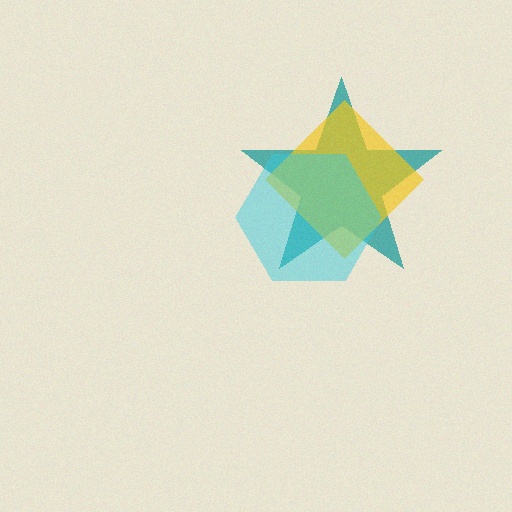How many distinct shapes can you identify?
There are 3 distinct shapes: a teal star, a yellow diamond, a cyan hexagon.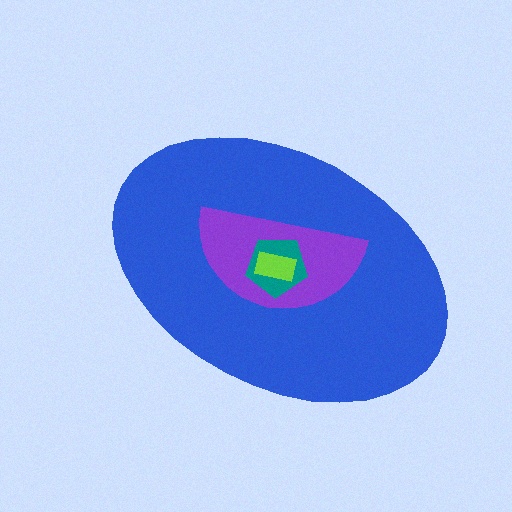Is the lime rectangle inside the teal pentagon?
Yes.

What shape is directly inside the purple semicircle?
The teal pentagon.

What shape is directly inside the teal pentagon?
The lime rectangle.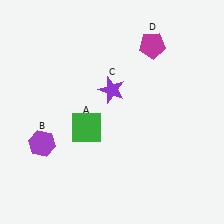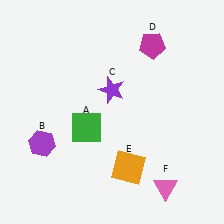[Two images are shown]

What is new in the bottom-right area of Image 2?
An orange square (E) was added in the bottom-right area of Image 2.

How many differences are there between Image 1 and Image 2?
There are 2 differences between the two images.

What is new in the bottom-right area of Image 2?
A pink triangle (F) was added in the bottom-right area of Image 2.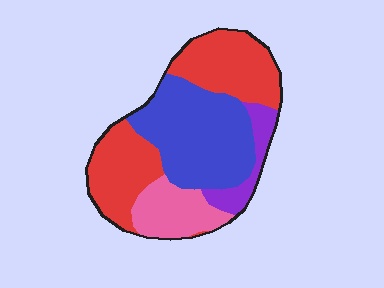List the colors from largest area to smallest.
From largest to smallest: red, blue, pink, purple.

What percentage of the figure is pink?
Pink takes up less than a sixth of the figure.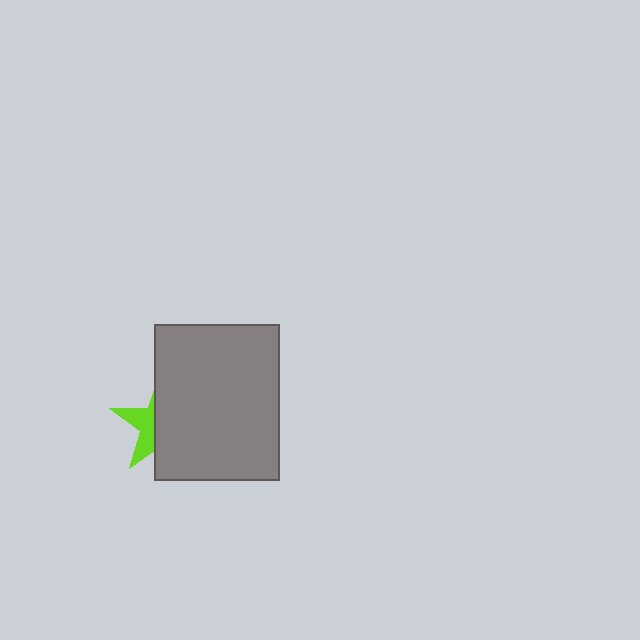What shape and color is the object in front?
The object in front is a gray rectangle.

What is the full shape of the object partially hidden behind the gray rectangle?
The partially hidden object is a lime star.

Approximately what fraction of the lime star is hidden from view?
Roughly 65% of the lime star is hidden behind the gray rectangle.